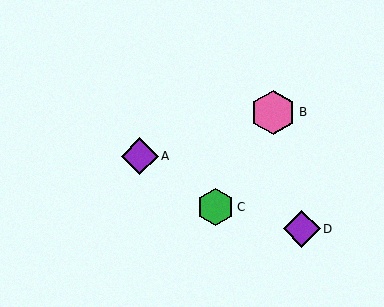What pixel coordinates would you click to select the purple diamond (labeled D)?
Click at (302, 229) to select the purple diamond D.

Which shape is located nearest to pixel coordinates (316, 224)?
The purple diamond (labeled D) at (302, 229) is nearest to that location.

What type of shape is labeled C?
Shape C is a green hexagon.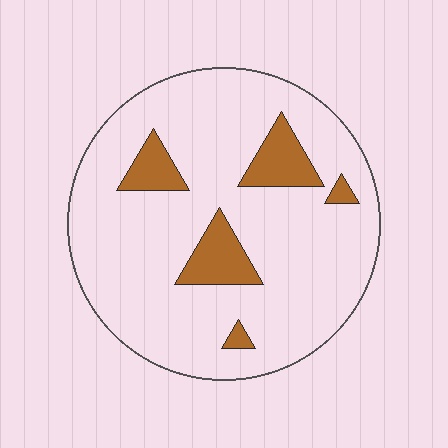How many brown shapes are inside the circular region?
5.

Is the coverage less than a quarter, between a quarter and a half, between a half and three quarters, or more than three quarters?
Less than a quarter.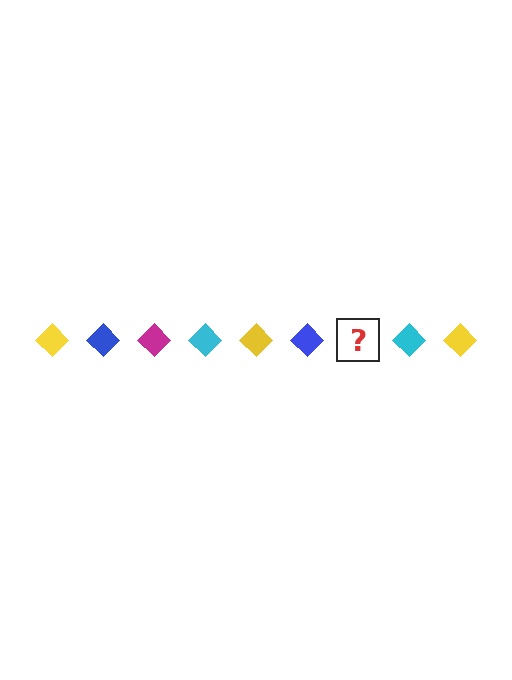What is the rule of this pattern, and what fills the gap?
The rule is that the pattern cycles through yellow, blue, magenta, cyan diamonds. The gap should be filled with a magenta diamond.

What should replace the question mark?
The question mark should be replaced with a magenta diamond.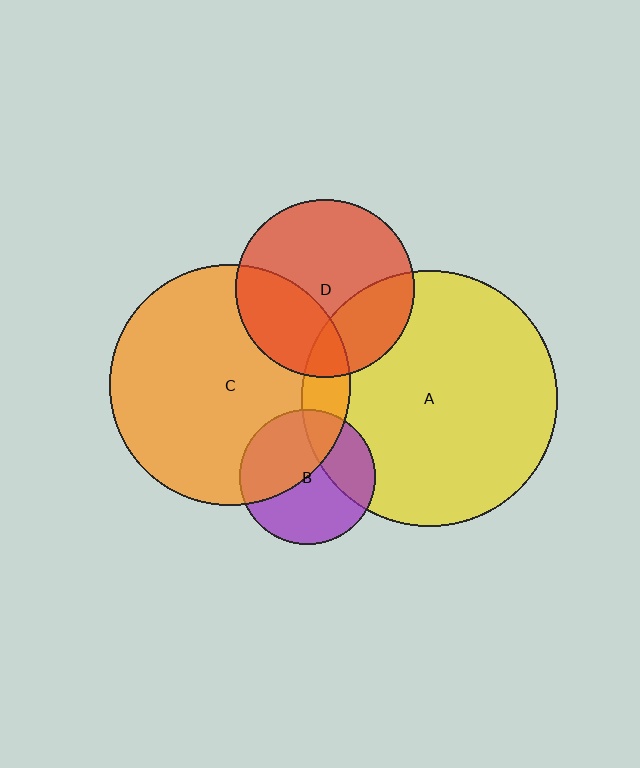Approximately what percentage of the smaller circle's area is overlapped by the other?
Approximately 30%.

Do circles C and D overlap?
Yes.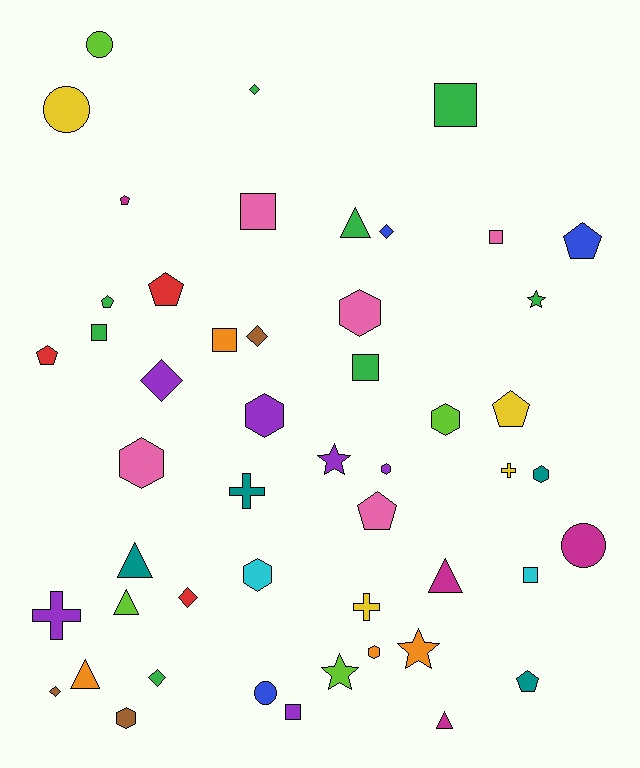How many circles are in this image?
There are 4 circles.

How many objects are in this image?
There are 50 objects.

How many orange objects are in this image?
There are 4 orange objects.